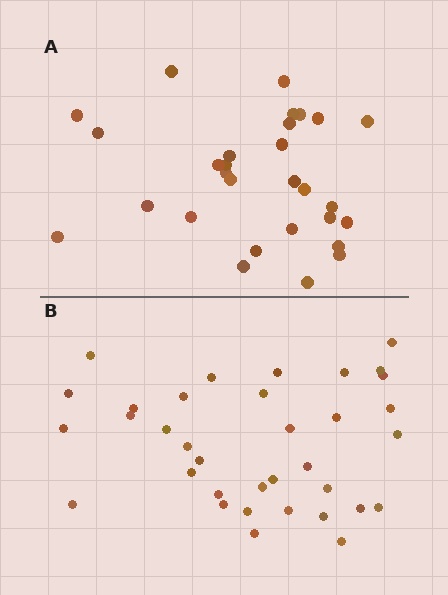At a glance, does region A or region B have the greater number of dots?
Region B (the bottom region) has more dots.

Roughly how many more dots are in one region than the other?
Region B has about 6 more dots than region A.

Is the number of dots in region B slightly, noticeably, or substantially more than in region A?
Region B has only slightly more — the two regions are fairly close. The ratio is roughly 1.2 to 1.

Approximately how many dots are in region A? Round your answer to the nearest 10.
About 30 dots. (The exact count is 29, which rounds to 30.)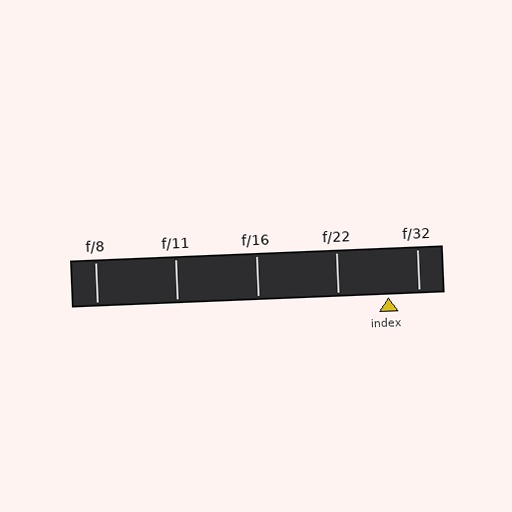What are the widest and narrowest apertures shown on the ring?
The widest aperture shown is f/8 and the narrowest is f/32.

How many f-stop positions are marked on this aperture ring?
There are 5 f-stop positions marked.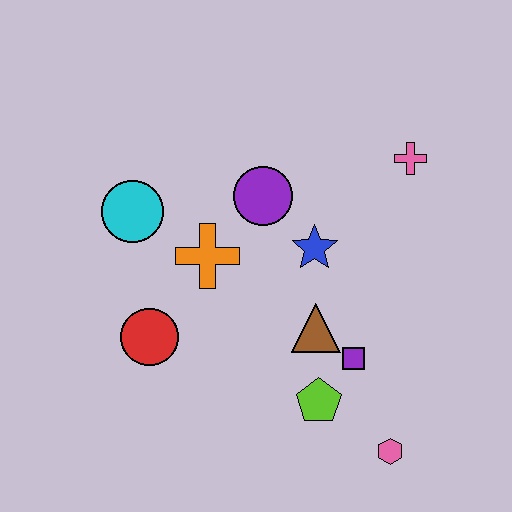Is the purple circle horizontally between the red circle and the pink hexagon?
Yes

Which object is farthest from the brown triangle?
The cyan circle is farthest from the brown triangle.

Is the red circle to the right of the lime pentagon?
No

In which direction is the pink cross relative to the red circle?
The pink cross is to the right of the red circle.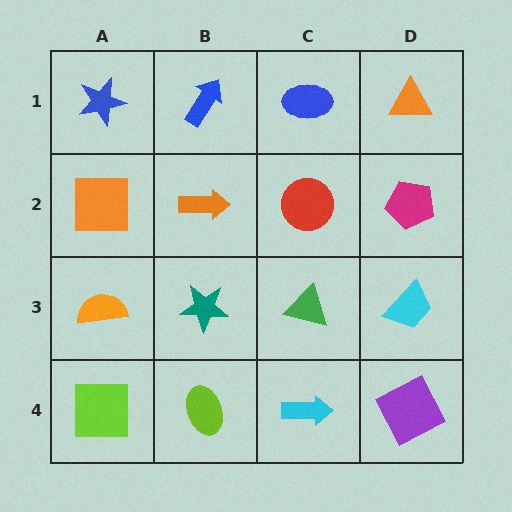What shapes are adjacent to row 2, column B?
A blue arrow (row 1, column B), a teal star (row 3, column B), an orange square (row 2, column A), a red circle (row 2, column C).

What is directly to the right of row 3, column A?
A teal star.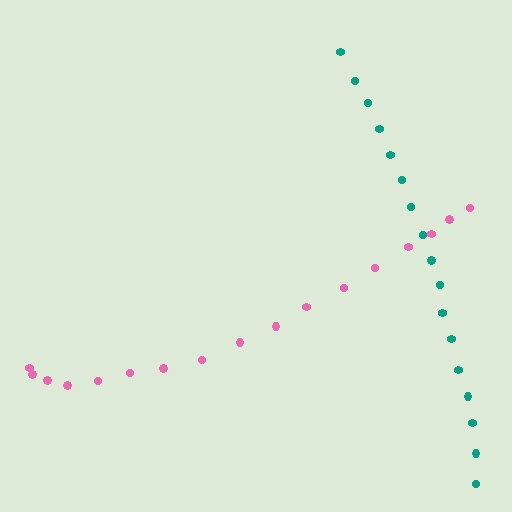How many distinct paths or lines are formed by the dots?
There are 2 distinct paths.